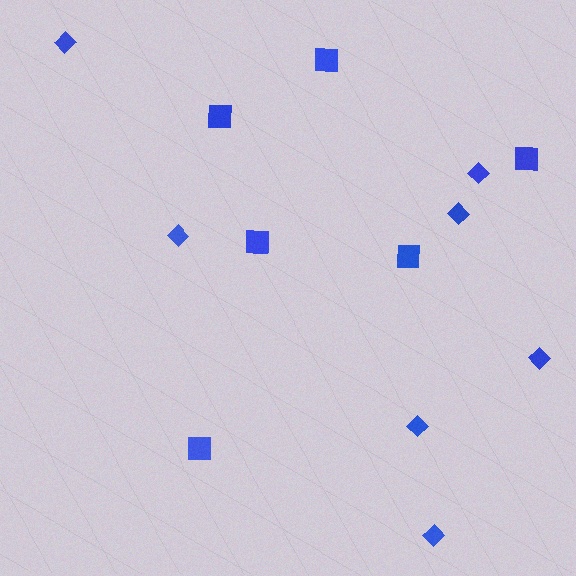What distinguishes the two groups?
There are 2 groups: one group of diamonds (7) and one group of squares (6).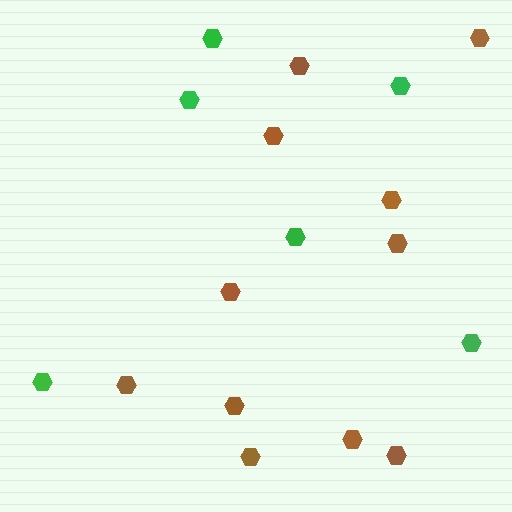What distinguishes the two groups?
There are 2 groups: one group of brown hexagons (11) and one group of green hexagons (6).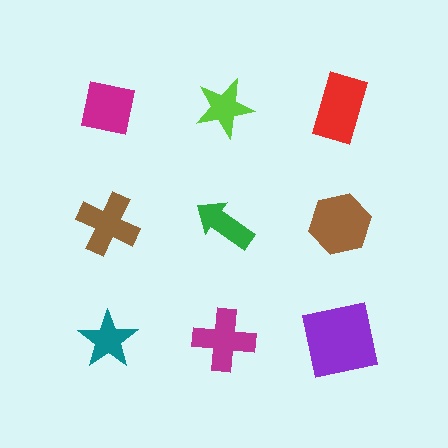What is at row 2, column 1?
A brown cross.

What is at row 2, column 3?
A brown hexagon.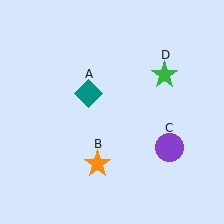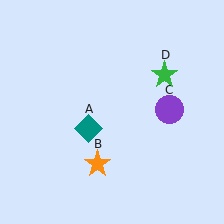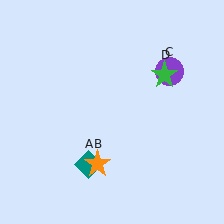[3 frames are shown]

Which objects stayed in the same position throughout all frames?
Orange star (object B) and green star (object D) remained stationary.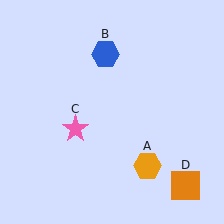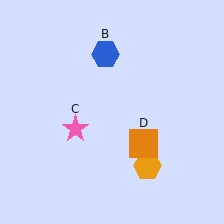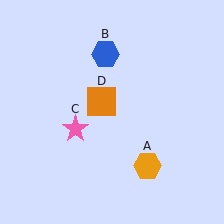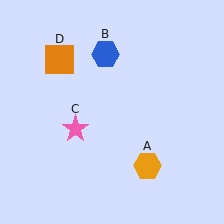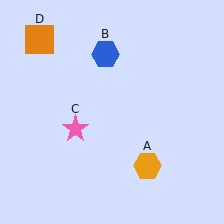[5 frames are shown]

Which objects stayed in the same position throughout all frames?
Orange hexagon (object A) and blue hexagon (object B) and pink star (object C) remained stationary.